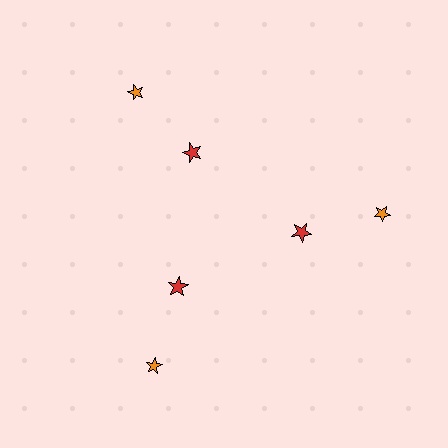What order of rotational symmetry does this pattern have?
This pattern has 3-fold rotational symmetry.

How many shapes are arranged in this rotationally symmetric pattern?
There are 6 shapes, arranged in 3 groups of 2.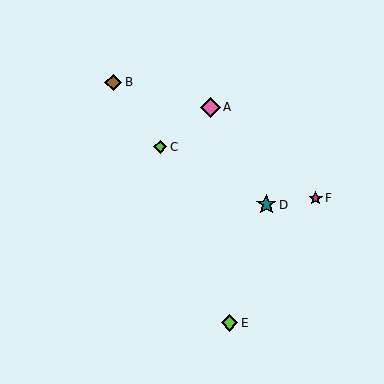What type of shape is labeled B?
Shape B is a brown diamond.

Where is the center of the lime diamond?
The center of the lime diamond is at (230, 323).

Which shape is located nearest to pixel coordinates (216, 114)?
The pink diamond (labeled A) at (210, 108) is nearest to that location.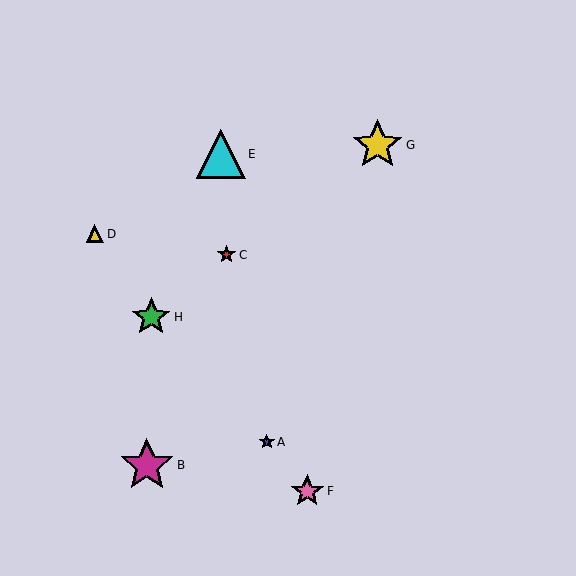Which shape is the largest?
The magenta star (labeled B) is the largest.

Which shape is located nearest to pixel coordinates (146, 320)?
The green star (labeled H) at (151, 317) is nearest to that location.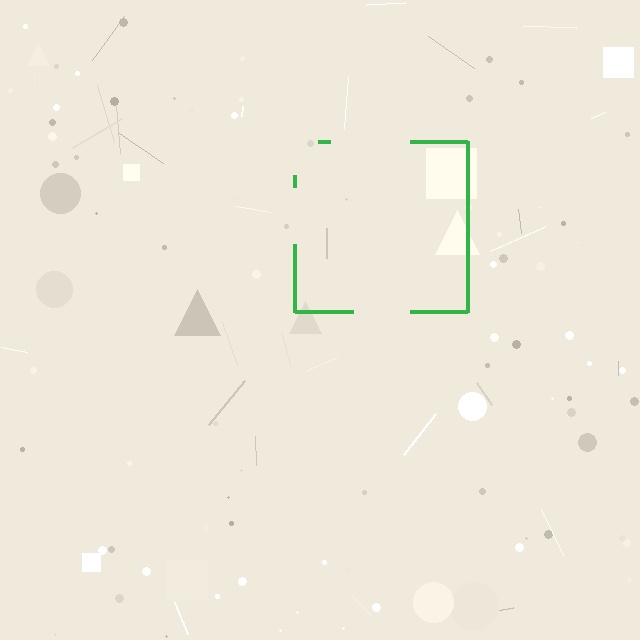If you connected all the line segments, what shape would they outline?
They would outline a square.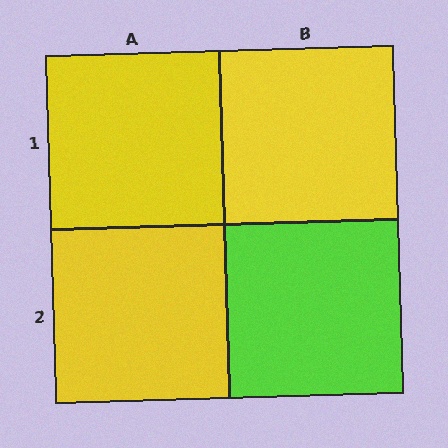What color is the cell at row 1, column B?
Yellow.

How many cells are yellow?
3 cells are yellow.